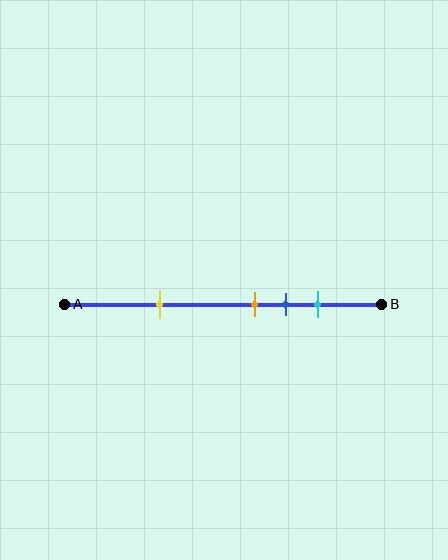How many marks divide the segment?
There are 4 marks dividing the segment.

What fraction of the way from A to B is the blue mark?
The blue mark is approximately 70% (0.7) of the way from A to B.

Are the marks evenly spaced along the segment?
No, the marks are not evenly spaced.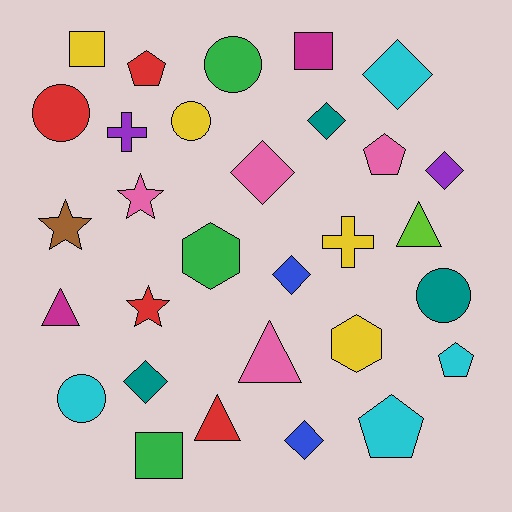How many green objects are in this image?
There are 3 green objects.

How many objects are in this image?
There are 30 objects.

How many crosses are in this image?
There are 2 crosses.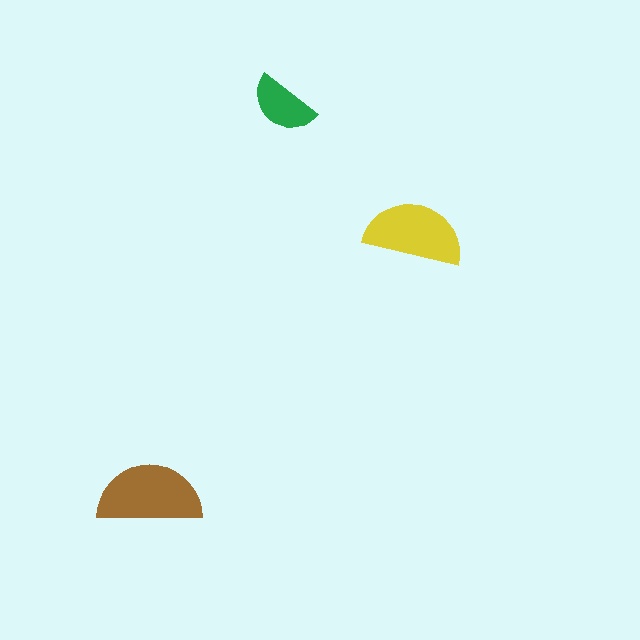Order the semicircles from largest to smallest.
the brown one, the yellow one, the green one.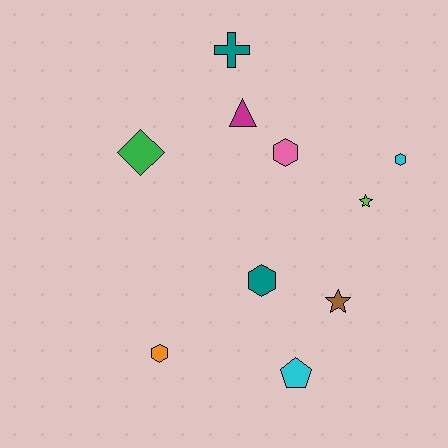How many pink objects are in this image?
There is 1 pink object.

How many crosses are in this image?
There is 1 cross.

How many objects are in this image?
There are 10 objects.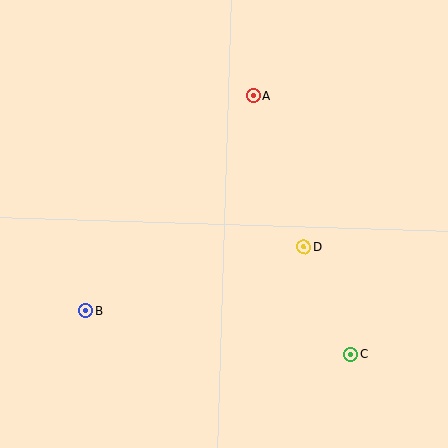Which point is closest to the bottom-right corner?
Point C is closest to the bottom-right corner.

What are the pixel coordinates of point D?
Point D is at (304, 247).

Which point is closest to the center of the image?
Point D at (304, 247) is closest to the center.